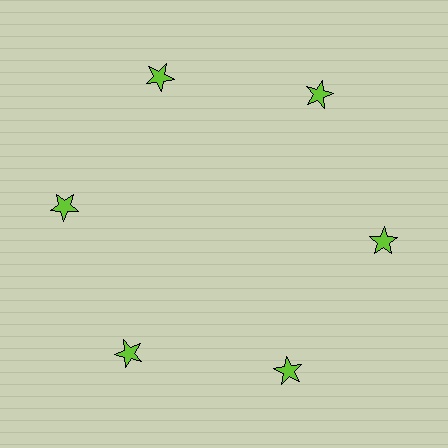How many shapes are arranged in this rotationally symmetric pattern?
There are 6 shapes, arranged in 6 groups of 1.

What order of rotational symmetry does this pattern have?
This pattern has 6-fold rotational symmetry.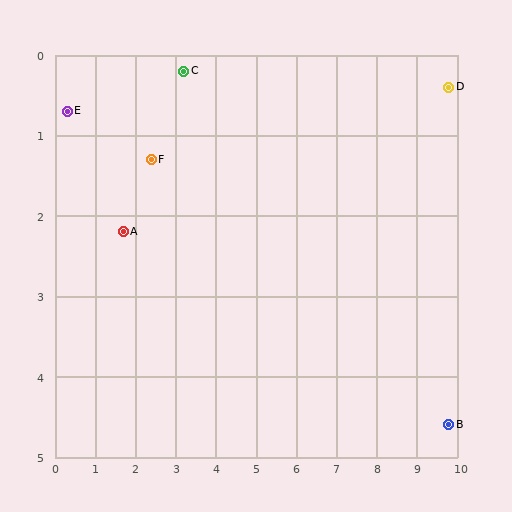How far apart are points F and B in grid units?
Points F and B are about 8.1 grid units apart.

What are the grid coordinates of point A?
Point A is at approximately (1.7, 2.2).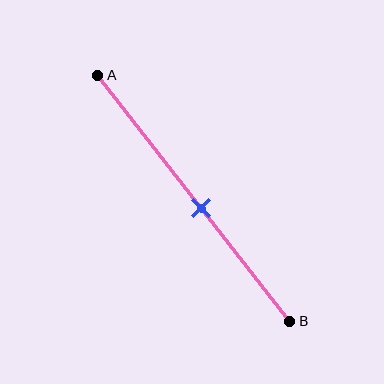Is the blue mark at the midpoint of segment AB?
No, the mark is at about 55% from A, not at the 50% midpoint.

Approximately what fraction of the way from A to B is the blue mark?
The blue mark is approximately 55% of the way from A to B.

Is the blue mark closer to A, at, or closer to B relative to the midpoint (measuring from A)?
The blue mark is closer to point B than the midpoint of segment AB.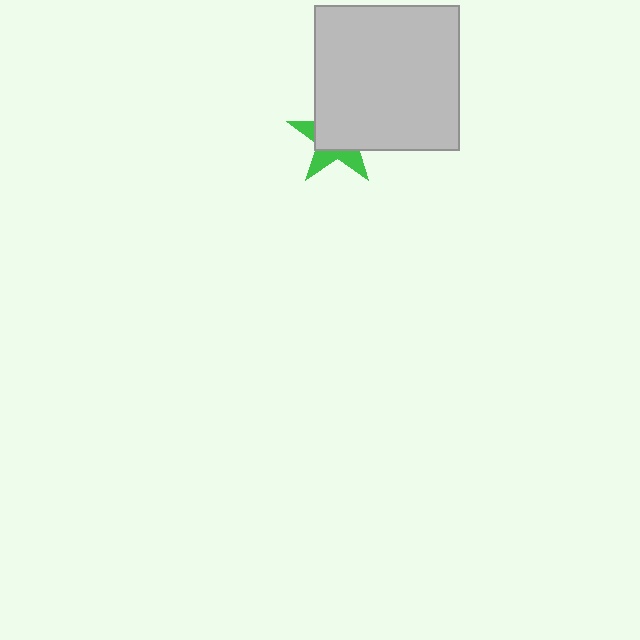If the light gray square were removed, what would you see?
You would see the complete green star.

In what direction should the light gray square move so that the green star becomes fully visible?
The light gray square should move toward the upper-right. That is the shortest direction to clear the overlap and leave the green star fully visible.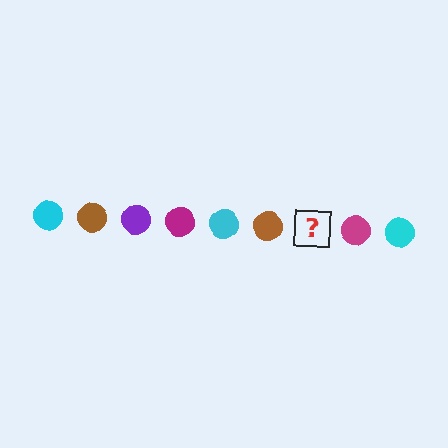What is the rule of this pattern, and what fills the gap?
The rule is that the pattern cycles through cyan, brown, purple, magenta circles. The gap should be filled with a purple circle.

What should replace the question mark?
The question mark should be replaced with a purple circle.